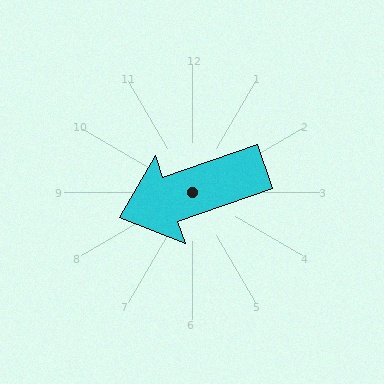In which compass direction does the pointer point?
West.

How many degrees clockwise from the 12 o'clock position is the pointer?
Approximately 251 degrees.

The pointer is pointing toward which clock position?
Roughly 8 o'clock.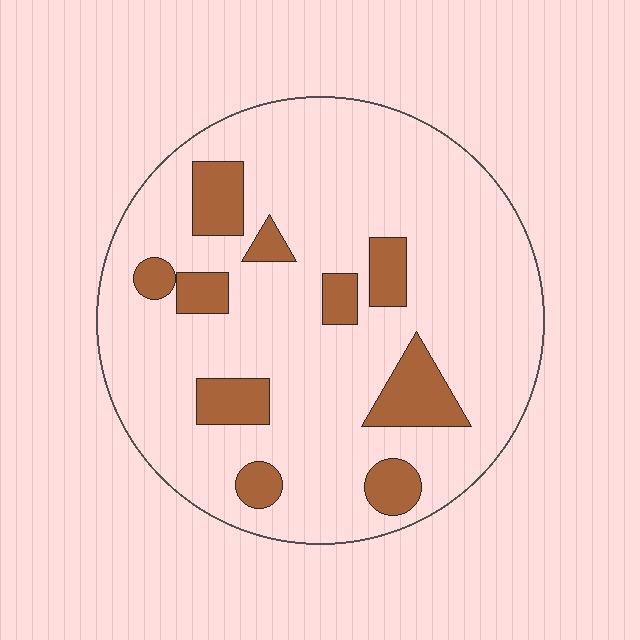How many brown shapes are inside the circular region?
10.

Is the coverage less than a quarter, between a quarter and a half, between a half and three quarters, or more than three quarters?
Less than a quarter.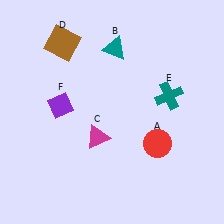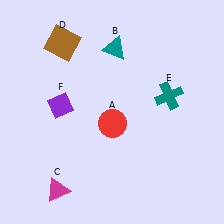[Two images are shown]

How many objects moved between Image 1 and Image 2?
2 objects moved between the two images.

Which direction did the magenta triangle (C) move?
The magenta triangle (C) moved down.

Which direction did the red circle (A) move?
The red circle (A) moved left.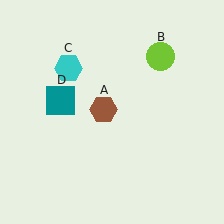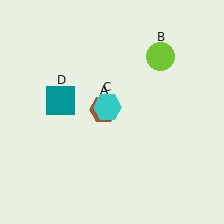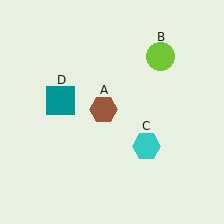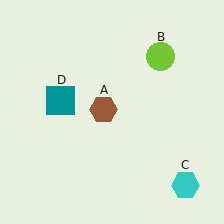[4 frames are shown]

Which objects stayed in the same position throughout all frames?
Brown hexagon (object A) and lime circle (object B) and teal square (object D) remained stationary.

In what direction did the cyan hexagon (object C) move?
The cyan hexagon (object C) moved down and to the right.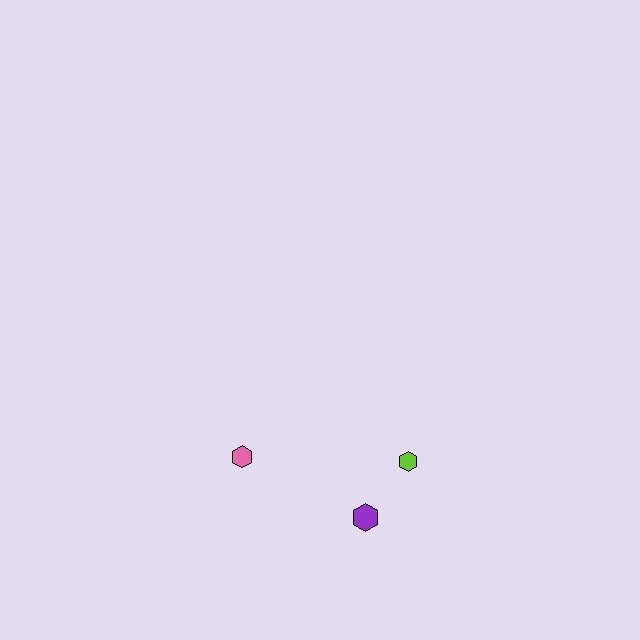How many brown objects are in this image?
There are no brown objects.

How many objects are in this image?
There are 3 objects.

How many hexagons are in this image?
There are 3 hexagons.